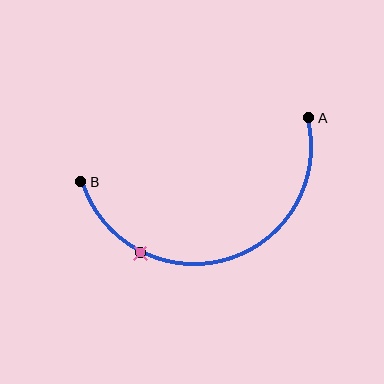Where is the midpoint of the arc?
The arc midpoint is the point on the curve farthest from the straight line joining A and B. It sits below that line.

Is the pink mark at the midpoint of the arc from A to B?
No. The pink mark lies on the arc but is closer to endpoint B. The arc midpoint would be at the point on the curve equidistant along the arc from both A and B.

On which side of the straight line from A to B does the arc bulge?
The arc bulges below the straight line connecting A and B.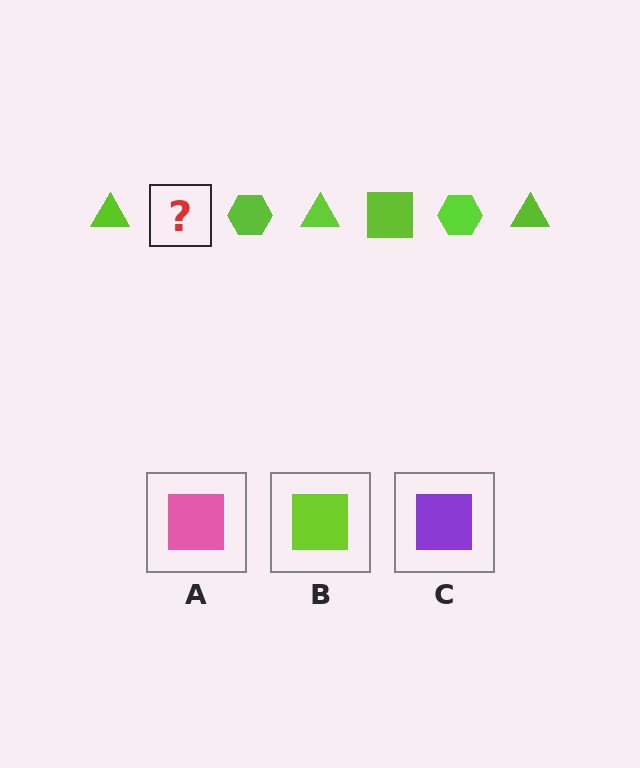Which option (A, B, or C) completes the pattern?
B.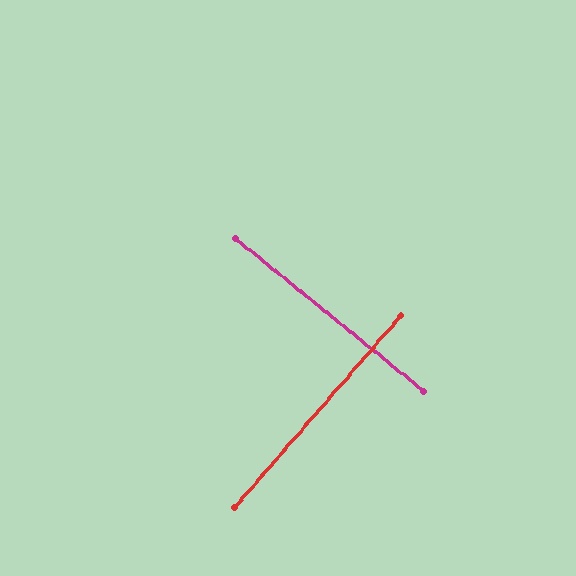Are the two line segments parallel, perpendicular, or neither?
Perpendicular — they meet at approximately 88°.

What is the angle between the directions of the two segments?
Approximately 88 degrees.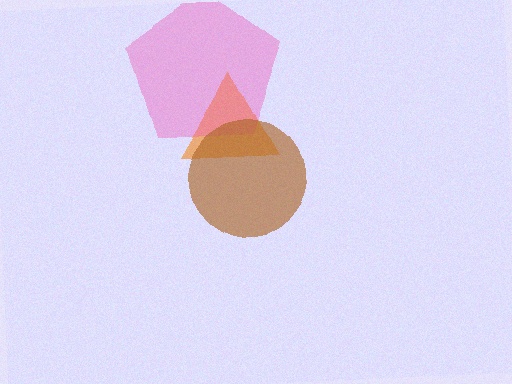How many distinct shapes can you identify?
There are 3 distinct shapes: an orange triangle, a pink pentagon, a brown circle.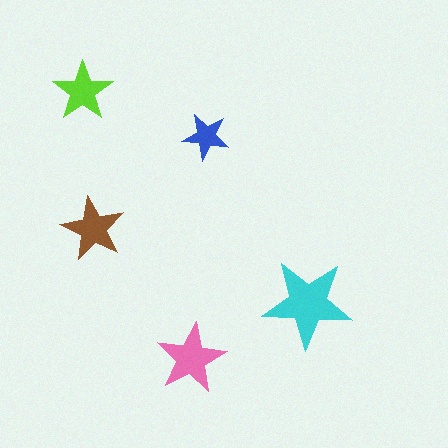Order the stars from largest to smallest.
the cyan one, the pink one, the brown one, the lime one, the blue one.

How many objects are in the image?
There are 5 objects in the image.